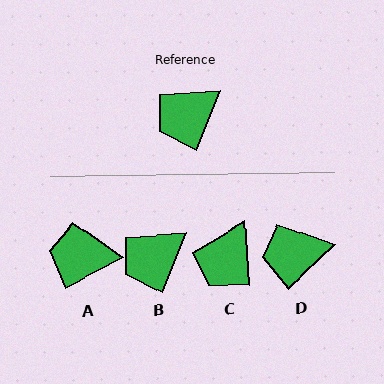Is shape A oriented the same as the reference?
No, it is off by about 41 degrees.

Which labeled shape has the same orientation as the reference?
B.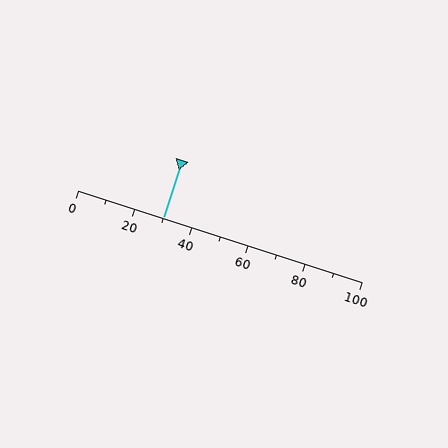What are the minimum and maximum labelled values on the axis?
The axis runs from 0 to 100.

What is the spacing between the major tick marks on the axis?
The major ticks are spaced 20 apart.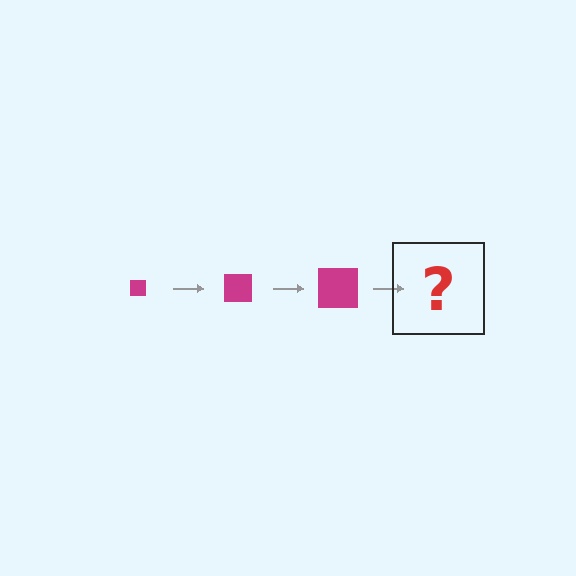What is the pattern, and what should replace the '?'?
The pattern is that the square gets progressively larger each step. The '?' should be a magenta square, larger than the previous one.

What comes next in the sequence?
The next element should be a magenta square, larger than the previous one.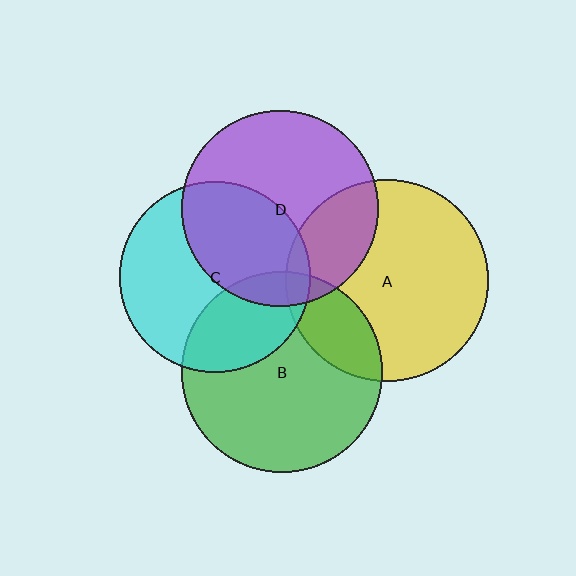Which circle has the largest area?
Circle A (yellow).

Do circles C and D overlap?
Yes.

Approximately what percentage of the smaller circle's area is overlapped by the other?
Approximately 40%.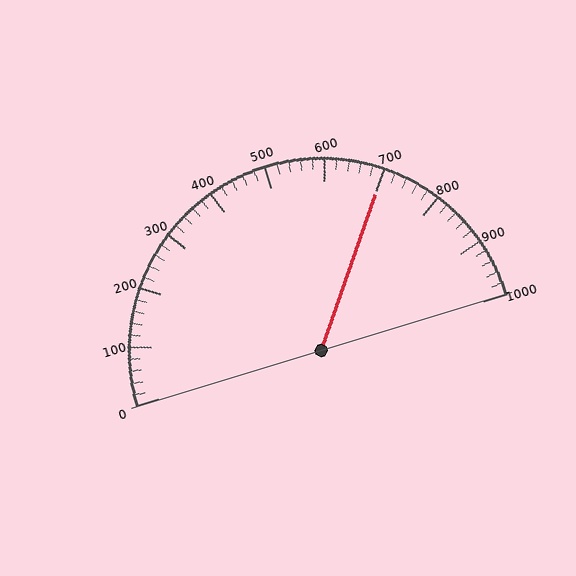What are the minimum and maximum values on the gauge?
The gauge ranges from 0 to 1000.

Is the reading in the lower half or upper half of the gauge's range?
The reading is in the upper half of the range (0 to 1000).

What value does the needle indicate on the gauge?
The needle indicates approximately 700.